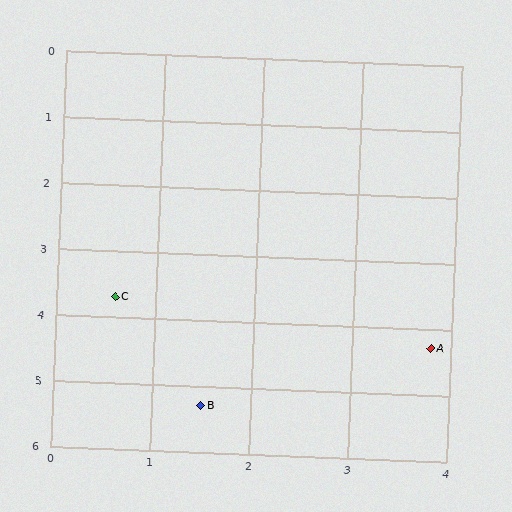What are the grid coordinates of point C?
Point C is at approximately (0.6, 3.7).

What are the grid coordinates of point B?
Point B is at approximately (1.5, 5.3).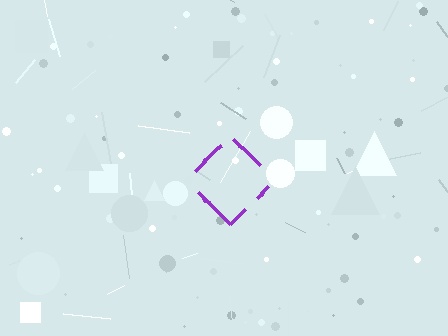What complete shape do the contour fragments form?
The contour fragments form a diamond.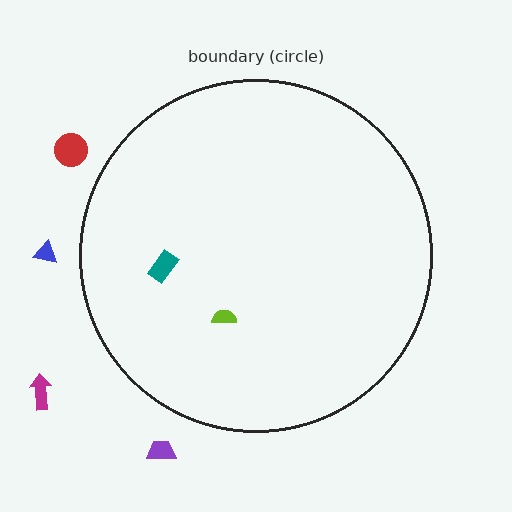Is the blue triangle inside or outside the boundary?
Outside.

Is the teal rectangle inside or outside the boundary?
Inside.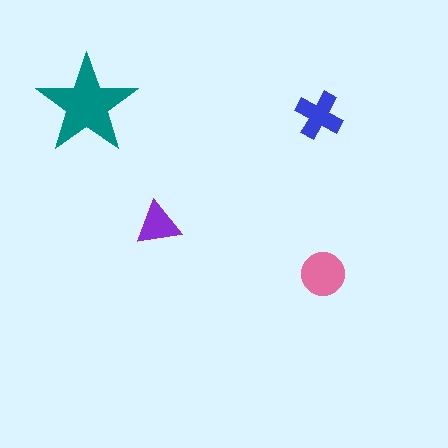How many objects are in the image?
There are 4 objects in the image.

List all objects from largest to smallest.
The teal star, the pink circle, the blue cross, the purple triangle.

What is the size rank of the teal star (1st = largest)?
1st.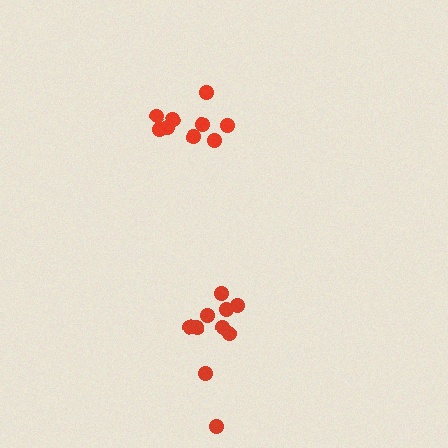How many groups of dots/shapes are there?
There are 2 groups.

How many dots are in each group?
Group 1: 9 dots, Group 2: 10 dots (19 total).